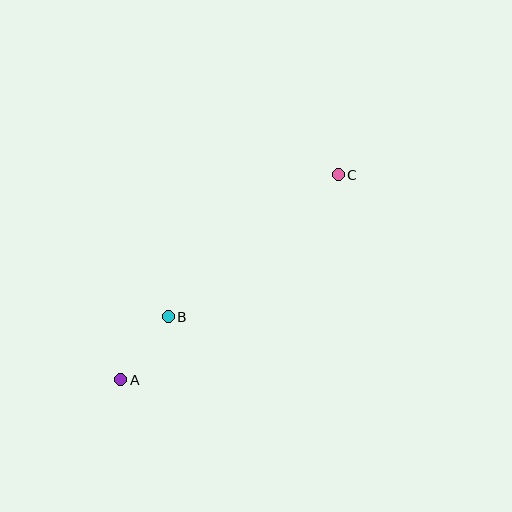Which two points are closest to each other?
Points A and B are closest to each other.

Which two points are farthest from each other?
Points A and C are farthest from each other.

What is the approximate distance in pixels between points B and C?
The distance between B and C is approximately 222 pixels.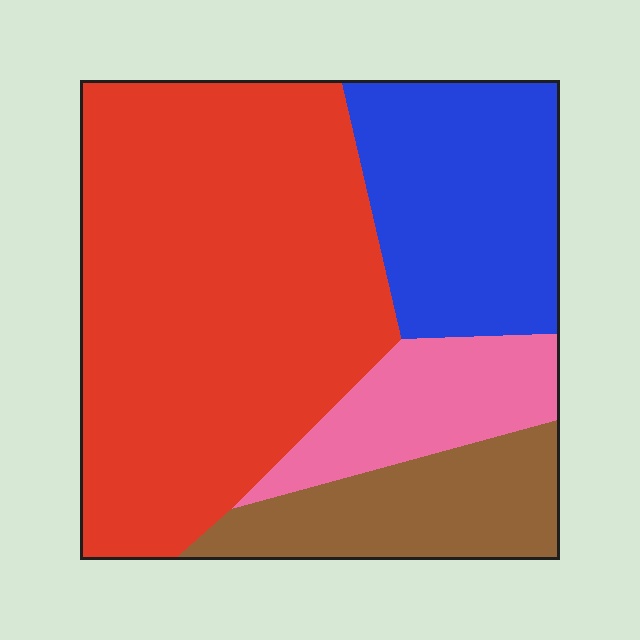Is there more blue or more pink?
Blue.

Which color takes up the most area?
Red, at roughly 55%.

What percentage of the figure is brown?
Brown covers roughly 15% of the figure.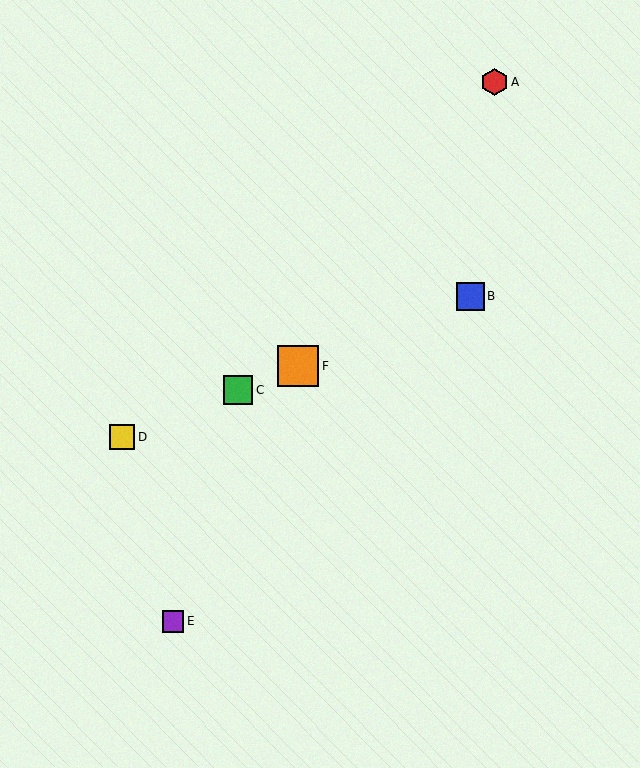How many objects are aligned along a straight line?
4 objects (B, C, D, F) are aligned along a straight line.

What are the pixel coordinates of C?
Object C is at (238, 390).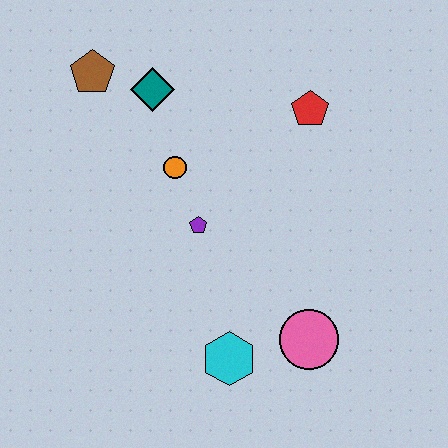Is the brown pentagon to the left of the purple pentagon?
Yes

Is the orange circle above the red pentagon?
No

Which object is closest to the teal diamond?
The brown pentagon is closest to the teal diamond.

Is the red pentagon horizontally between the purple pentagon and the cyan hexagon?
No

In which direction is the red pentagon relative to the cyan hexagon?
The red pentagon is above the cyan hexagon.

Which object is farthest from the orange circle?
The pink circle is farthest from the orange circle.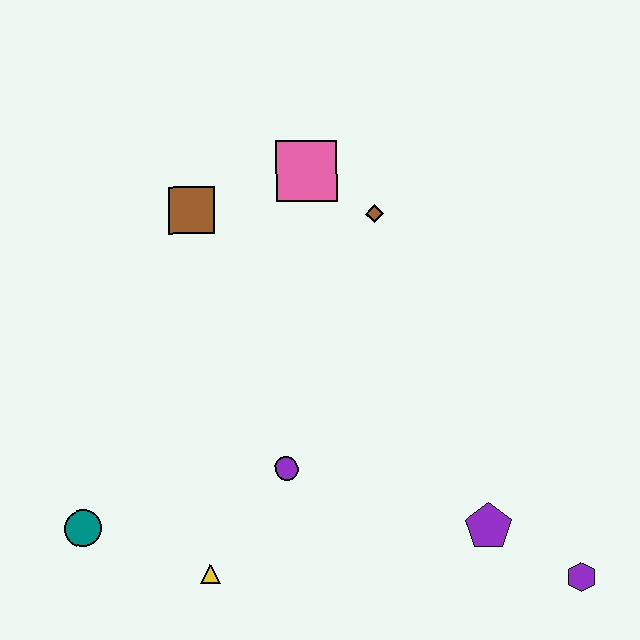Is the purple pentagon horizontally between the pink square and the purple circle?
No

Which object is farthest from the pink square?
The purple hexagon is farthest from the pink square.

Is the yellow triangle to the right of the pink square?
No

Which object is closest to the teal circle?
The yellow triangle is closest to the teal circle.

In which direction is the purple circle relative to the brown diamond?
The purple circle is below the brown diamond.